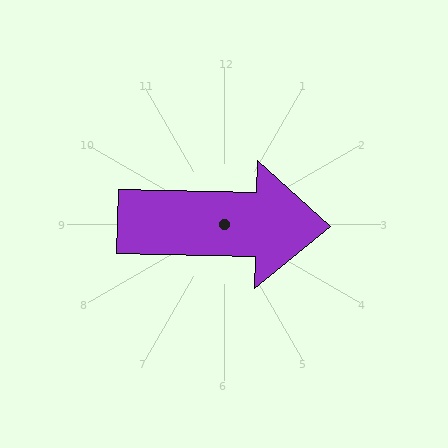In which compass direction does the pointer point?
East.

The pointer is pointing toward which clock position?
Roughly 3 o'clock.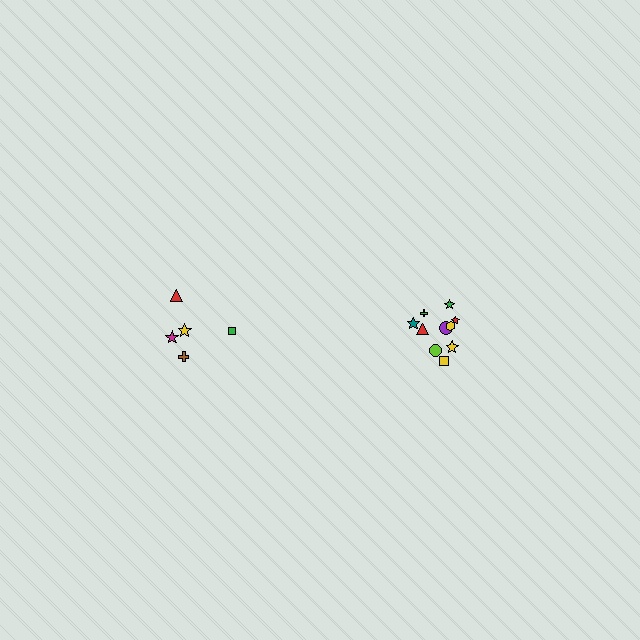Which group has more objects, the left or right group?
The right group.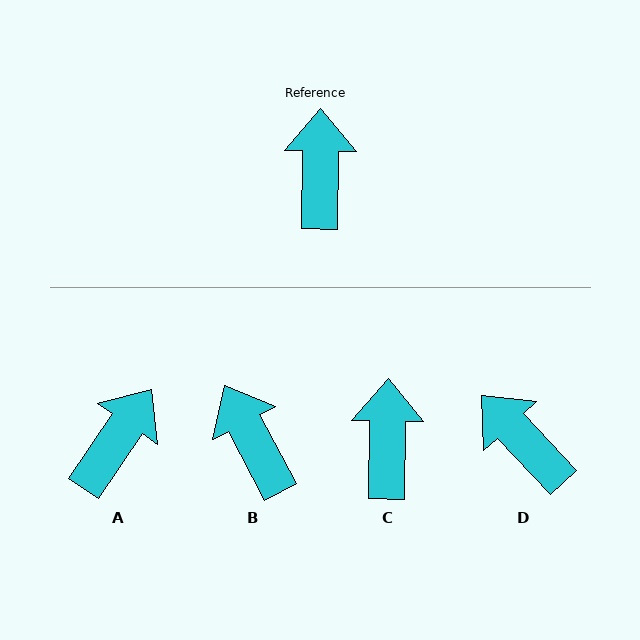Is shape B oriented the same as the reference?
No, it is off by about 29 degrees.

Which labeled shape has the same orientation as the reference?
C.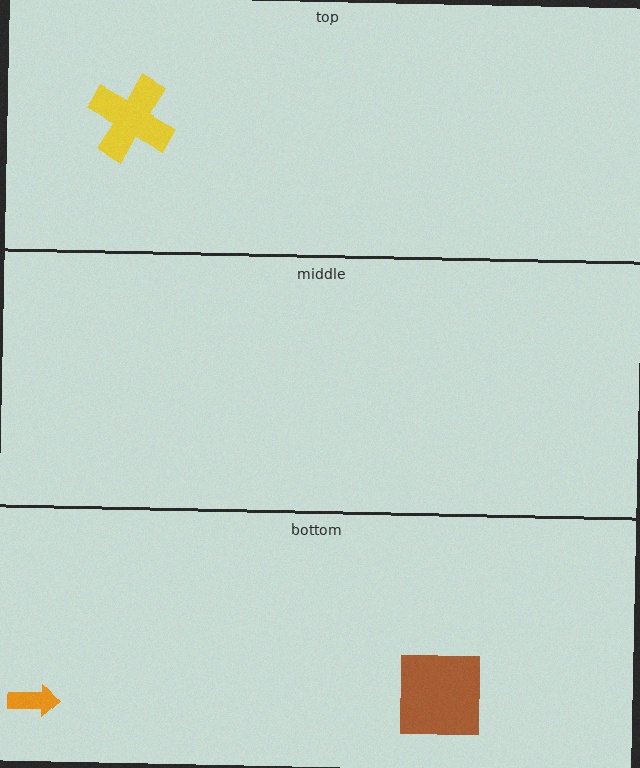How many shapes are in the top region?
1.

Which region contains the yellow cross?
The top region.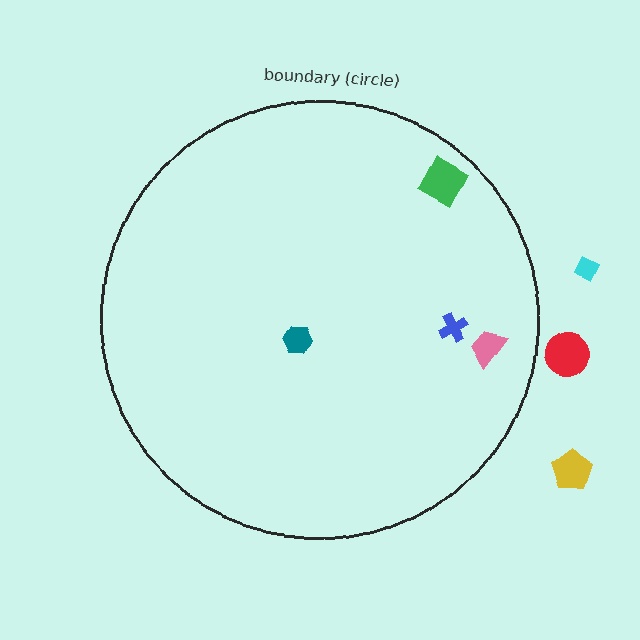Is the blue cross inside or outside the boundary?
Inside.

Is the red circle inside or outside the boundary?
Outside.